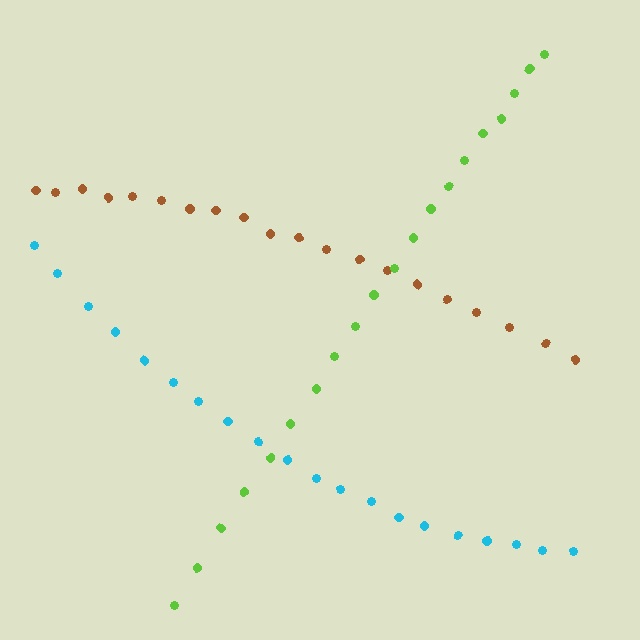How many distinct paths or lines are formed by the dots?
There are 3 distinct paths.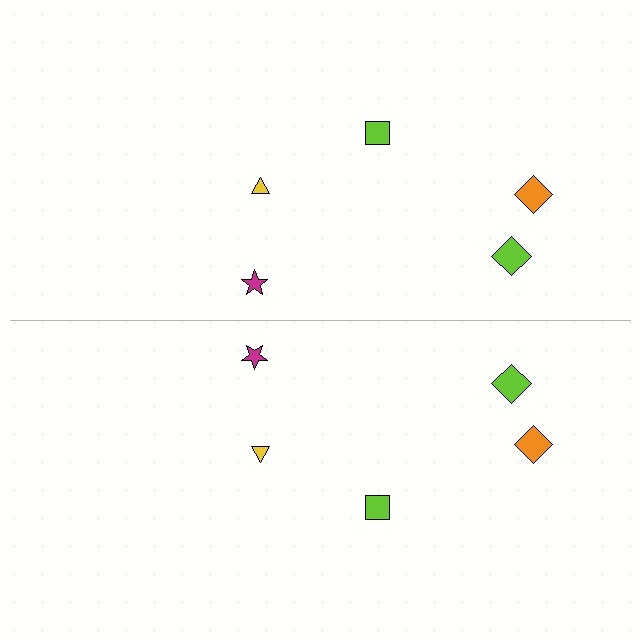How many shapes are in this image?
There are 10 shapes in this image.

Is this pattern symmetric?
Yes, this pattern has bilateral (reflection) symmetry.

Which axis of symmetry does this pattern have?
The pattern has a horizontal axis of symmetry running through the center of the image.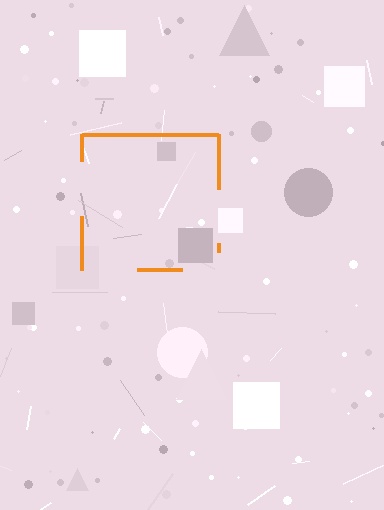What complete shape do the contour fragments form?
The contour fragments form a square.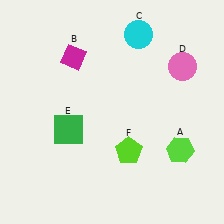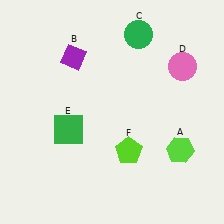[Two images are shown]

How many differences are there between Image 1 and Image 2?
There are 2 differences between the two images.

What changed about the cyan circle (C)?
In Image 1, C is cyan. In Image 2, it changed to green.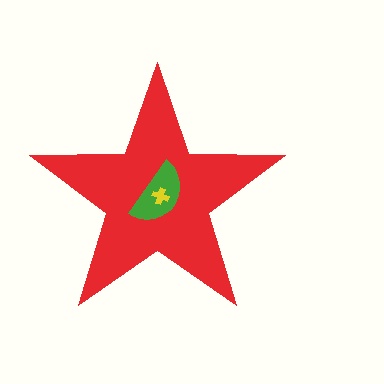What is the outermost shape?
The red star.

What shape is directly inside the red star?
The green semicircle.